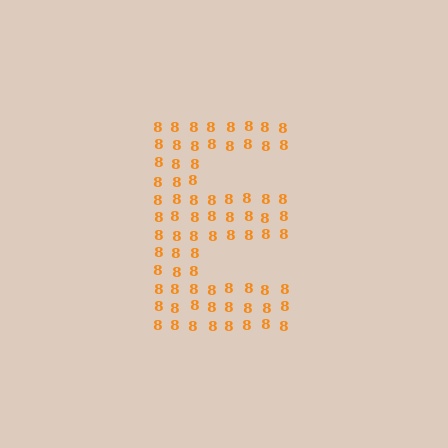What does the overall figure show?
The overall figure shows the letter E.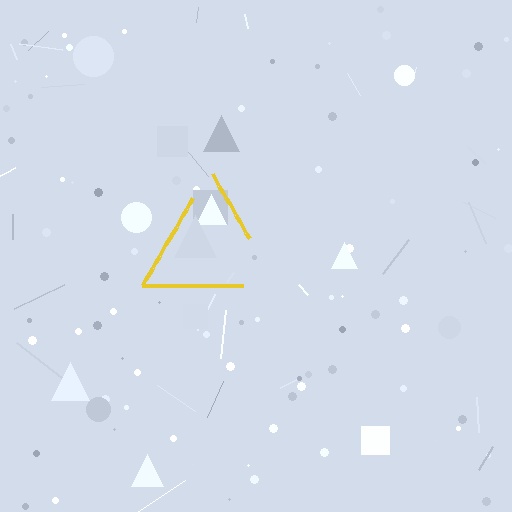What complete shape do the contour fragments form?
The contour fragments form a triangle.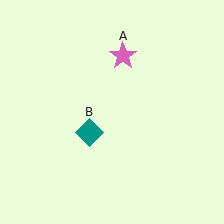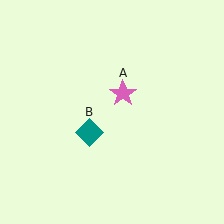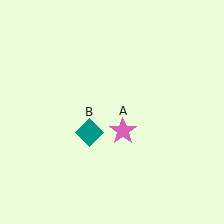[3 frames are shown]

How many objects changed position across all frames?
1 object changed position: pink star (object A).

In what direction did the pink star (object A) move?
The pink star (object A) moved down.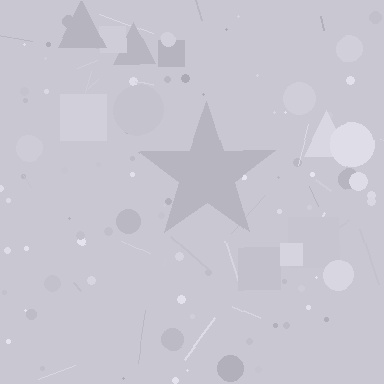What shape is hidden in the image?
A star is hidden in the image.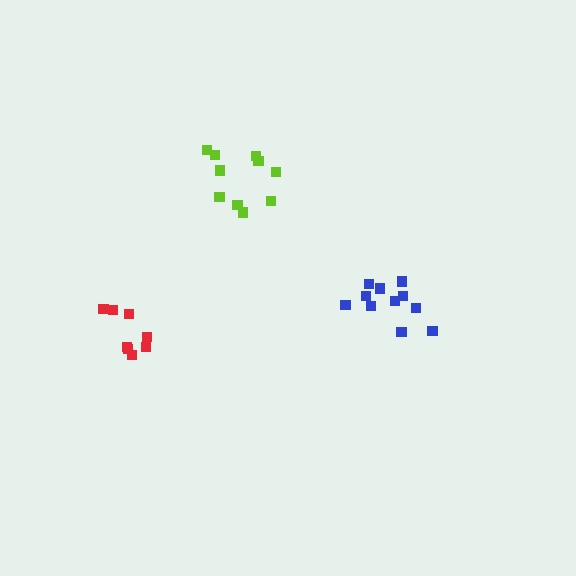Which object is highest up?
The lime cluster is topmost.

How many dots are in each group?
Group 1: 10 dots, Group 2: 8 dots, Group 3: 11 dots (29 total).